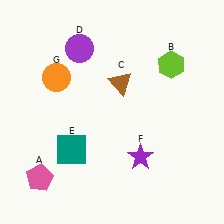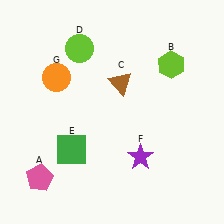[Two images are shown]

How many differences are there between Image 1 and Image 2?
There are 2 differences between the two images.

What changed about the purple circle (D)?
In Image 1, D is purple. In Image 2, it changed to lime.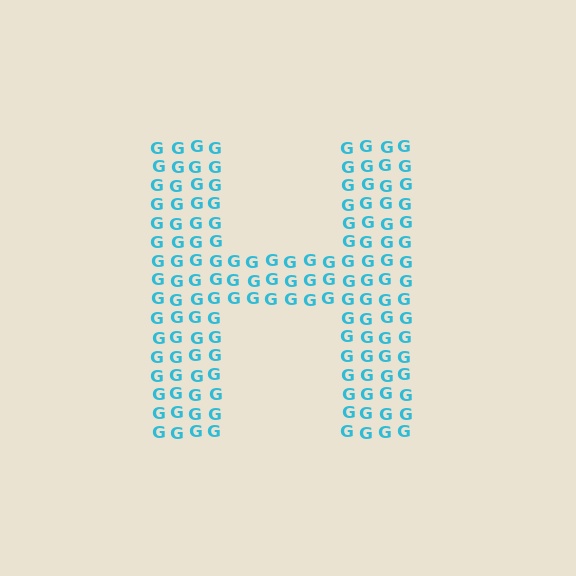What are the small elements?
The small elements are letter G's.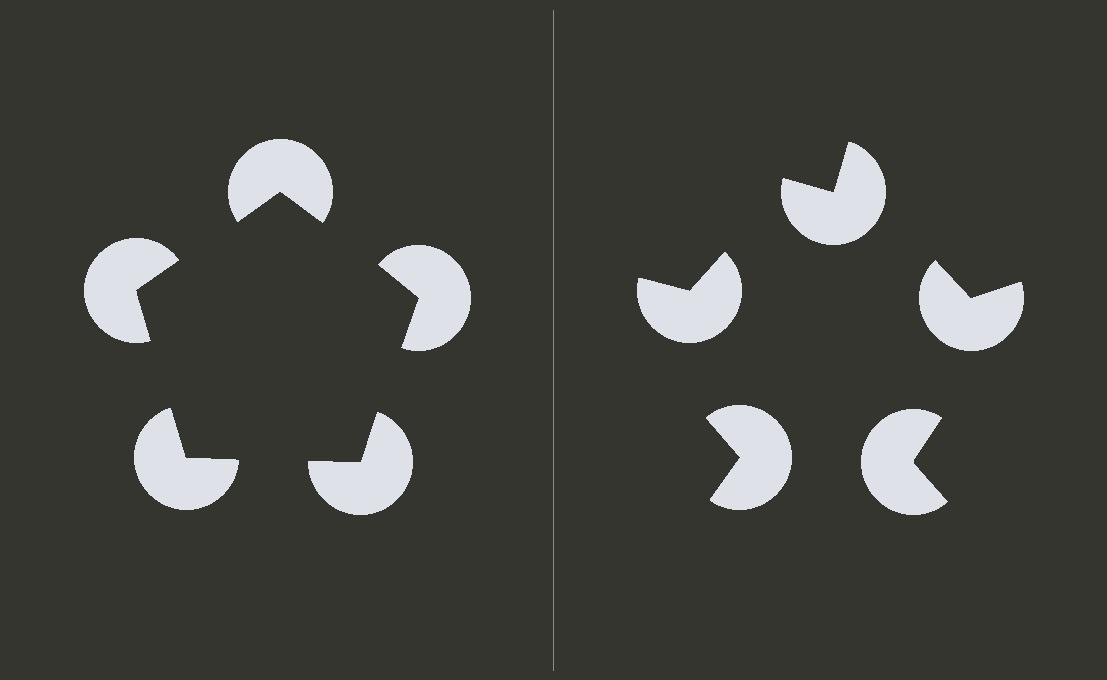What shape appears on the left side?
An illusory pentagon.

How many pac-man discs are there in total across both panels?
10 — 5 on each side.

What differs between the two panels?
The pac-man discs are positioned identically on both sides; only the wedge orientations differ. On the left they align to a pentagon; on the right they are misaligned.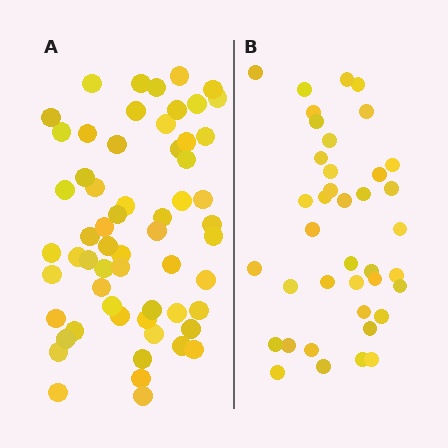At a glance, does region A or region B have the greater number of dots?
Region A (the left region) has more dots.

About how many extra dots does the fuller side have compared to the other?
Region A has approximately 20 more dots than region B.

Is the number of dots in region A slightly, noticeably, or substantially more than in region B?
Region A has substantially more. The ratio is roughly 1.5 to 1.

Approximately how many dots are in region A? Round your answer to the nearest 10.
About 60 dots.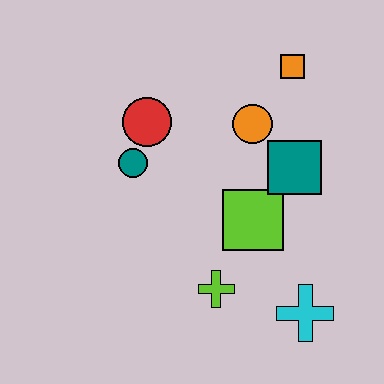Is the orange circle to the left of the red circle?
No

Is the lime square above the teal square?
No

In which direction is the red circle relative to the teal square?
The red circle is to the left of the teal square.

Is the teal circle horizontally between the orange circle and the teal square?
No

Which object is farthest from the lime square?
The orange square is farthest from the lime square.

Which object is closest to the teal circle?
The red circle is closest to the teal circle.